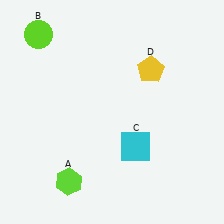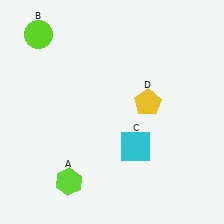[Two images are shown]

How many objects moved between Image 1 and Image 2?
1 object moved between the two images.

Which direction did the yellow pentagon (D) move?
The yellow pentagon (D) moved down.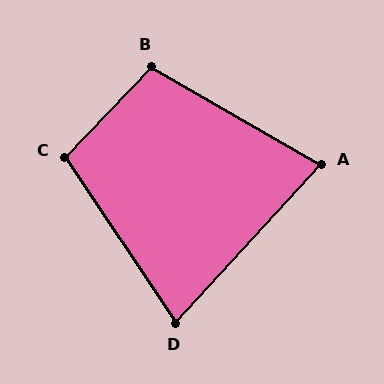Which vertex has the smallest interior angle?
D, at approximately 76 degrees.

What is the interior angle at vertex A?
Approximately 77 degrees (acute).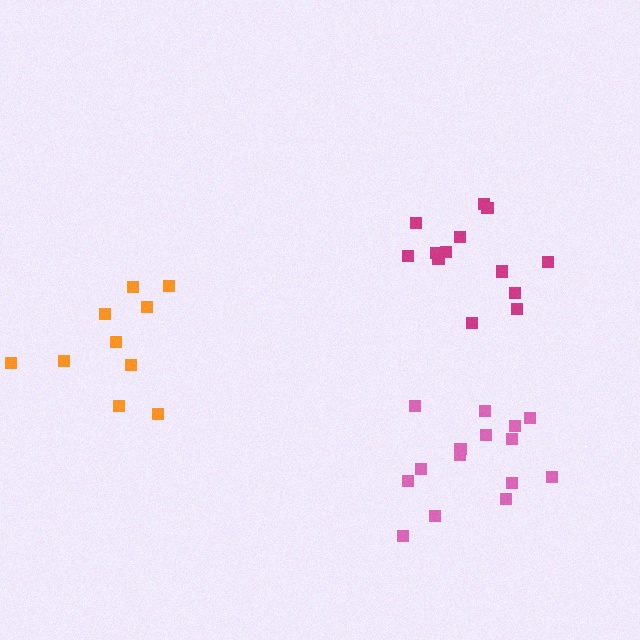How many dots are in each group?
Group 1: 15 dots, Group 2: 10 dots, Group 3: 13 dots (38 total).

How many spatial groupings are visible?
There are 3 spatial groupings.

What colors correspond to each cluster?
The clusters are colored: pink, orange, magenta.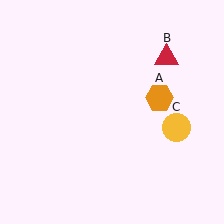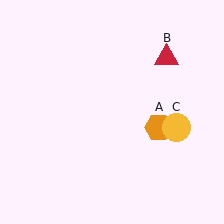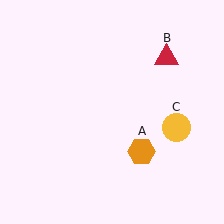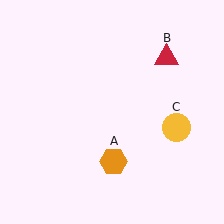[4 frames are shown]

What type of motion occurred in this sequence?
The orange hexagon (object A) rotated clockwise around the center of the scene.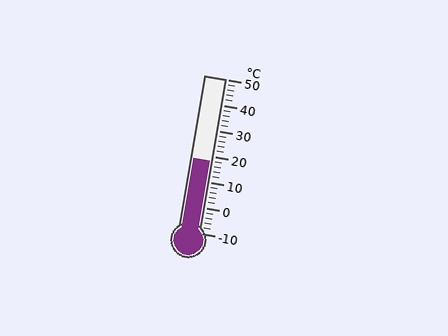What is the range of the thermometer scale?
The thermometer scale ranges from -10°C to 50°C.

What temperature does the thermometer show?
The thermometer shows approximately 18°C.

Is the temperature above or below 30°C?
The temperature is below 30°C.